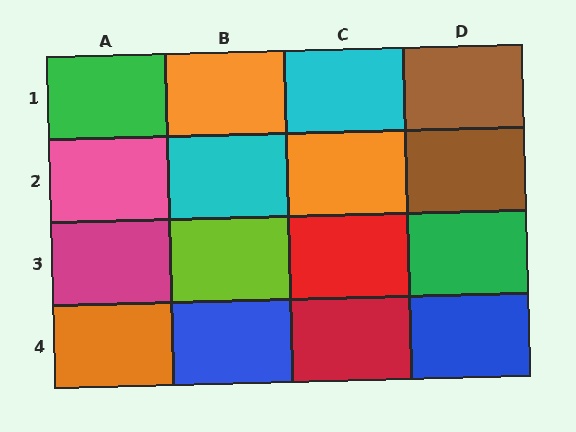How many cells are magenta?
1 cell is magenta.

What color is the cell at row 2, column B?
Cyan.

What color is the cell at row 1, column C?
Cyan.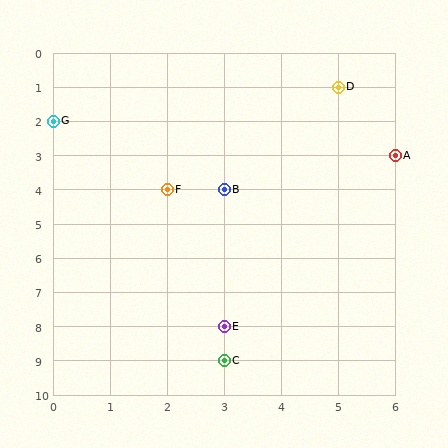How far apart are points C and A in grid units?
Points C and A are 3 columns and 6 rows apart (about 6.7 grid units diagonally).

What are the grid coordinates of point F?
Point F is at grid coordinates (2, 4).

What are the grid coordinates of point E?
Point E is at grid coordinates (3, 8).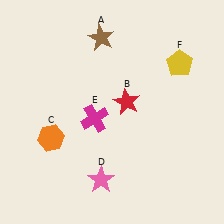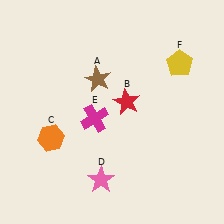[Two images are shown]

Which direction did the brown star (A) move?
The brown star (A) moved down.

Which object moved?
The brown star (A) moved down.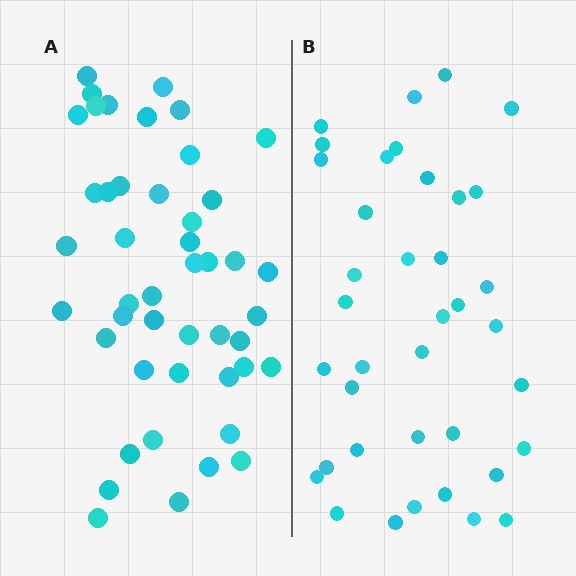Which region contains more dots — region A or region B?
Region A (the left region) has more dots.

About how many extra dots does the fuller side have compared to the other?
Region A has roughly 8 or so more dots than region B.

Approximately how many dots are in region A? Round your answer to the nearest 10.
About 50 dots. (The exact count is 46, which rounds to 50.)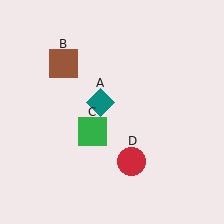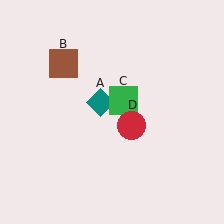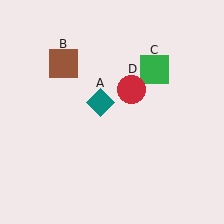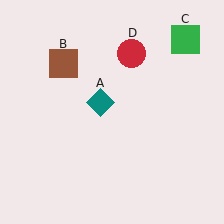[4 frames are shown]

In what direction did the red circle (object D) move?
The red circle (object D) moved up.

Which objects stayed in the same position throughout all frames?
Teal diamond (object A) and brown square (object B) remained stationary.